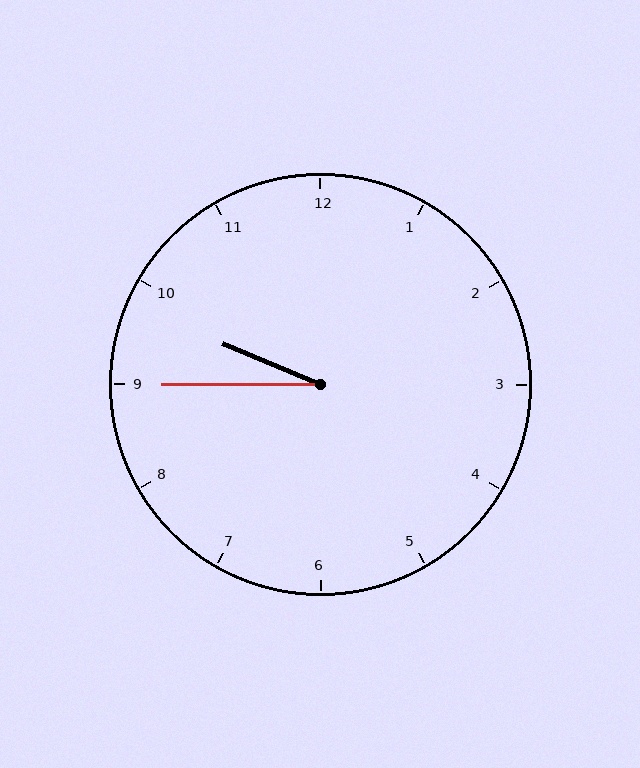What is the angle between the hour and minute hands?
Approximately 22 degrees.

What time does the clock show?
9:45.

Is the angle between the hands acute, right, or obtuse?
It is acute.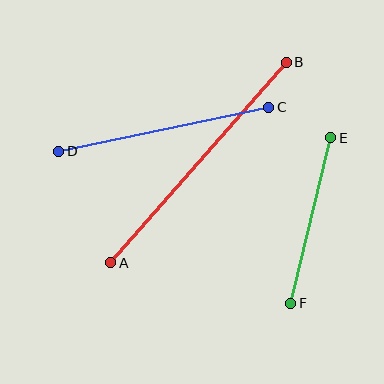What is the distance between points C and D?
The distance is approximately 214 pixels.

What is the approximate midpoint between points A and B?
The midpoint is at approximately (198, 163) pixels.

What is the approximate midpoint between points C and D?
The midpoint is at approximately (164, 129) pixels.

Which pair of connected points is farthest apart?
Points A and B are farthest apart.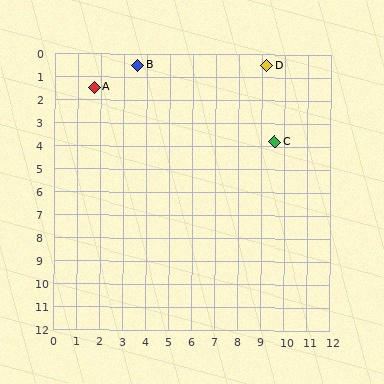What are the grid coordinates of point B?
Point B is at approximately (3.6, 0.5).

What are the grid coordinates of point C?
Point C is at approximately (9.6, 3.8).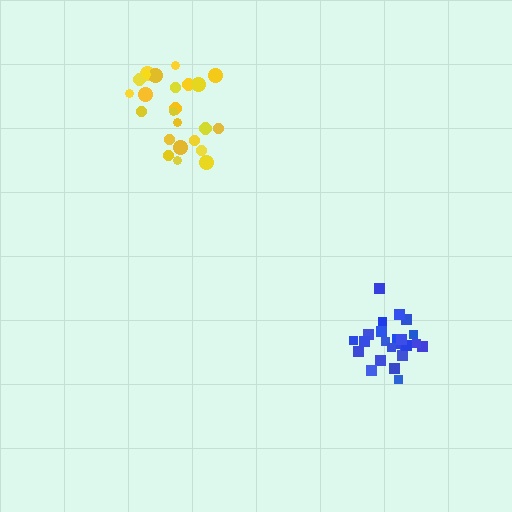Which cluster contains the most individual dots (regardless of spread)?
Yellow (24).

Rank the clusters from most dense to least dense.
blue, yellow.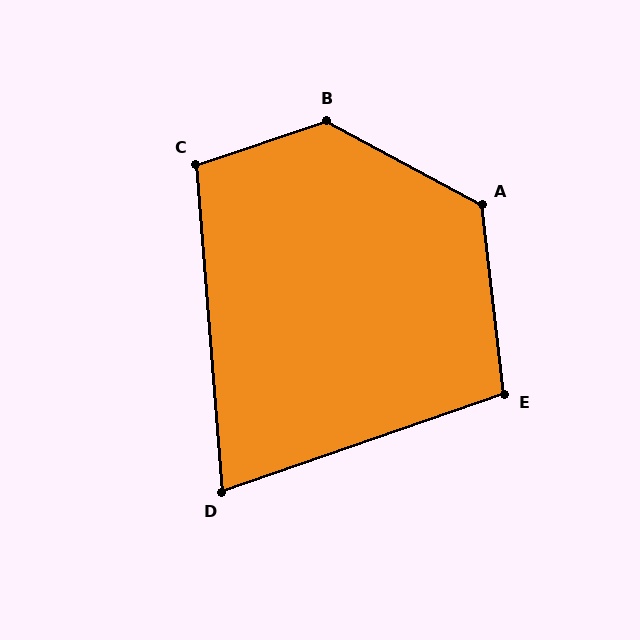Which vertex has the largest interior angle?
B, at approximately 133 degrees.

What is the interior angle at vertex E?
Approximately 102 degrees (obtuse).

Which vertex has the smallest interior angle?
D, at approximately 75 degrees.